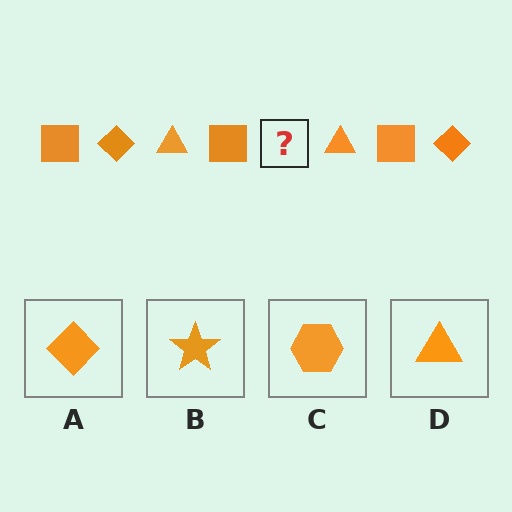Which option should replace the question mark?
Option A.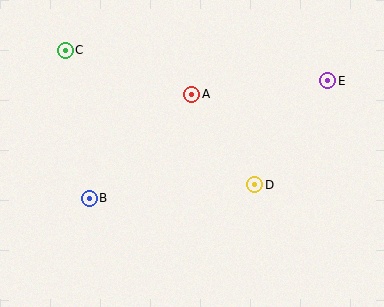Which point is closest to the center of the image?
Point A at (192, 94) is closest to the center.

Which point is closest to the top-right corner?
Point E is closest to the top-right corner.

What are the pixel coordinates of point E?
Point E is at (328, 81).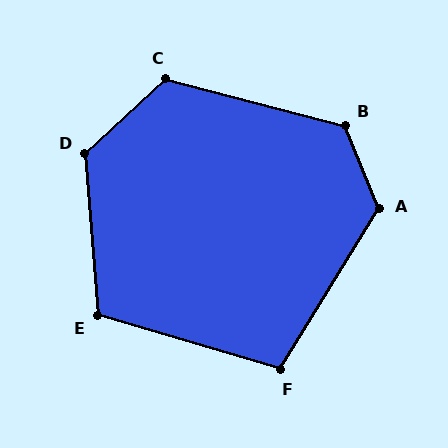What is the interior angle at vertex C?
Approximately 123 degrees (obtuse).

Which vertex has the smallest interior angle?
F, at approximately 105 degrees.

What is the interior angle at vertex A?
Approximately 126 degrees (obtuse).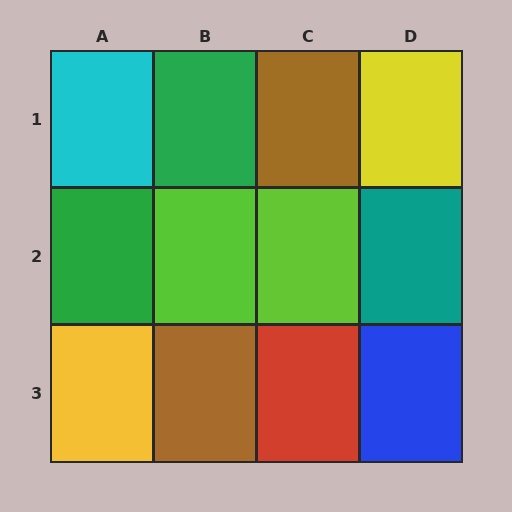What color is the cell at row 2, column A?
Green.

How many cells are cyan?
1 cell is cyan.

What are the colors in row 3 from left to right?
Yellow, brown, red, blue.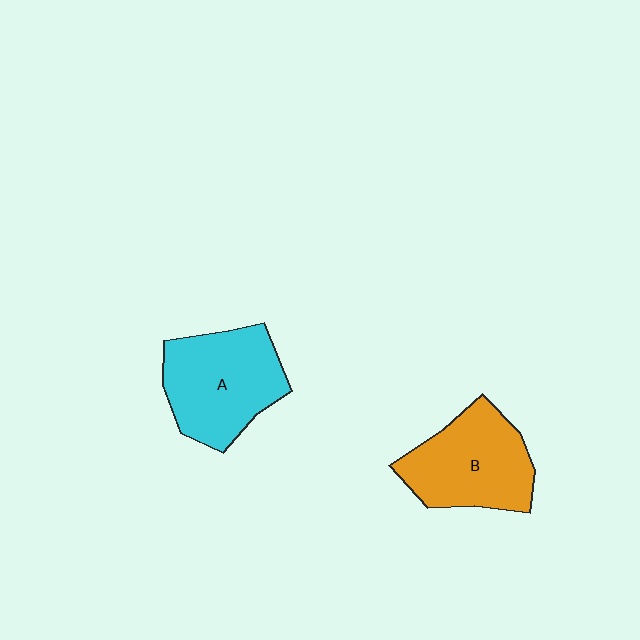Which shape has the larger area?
Shape A (cyan).